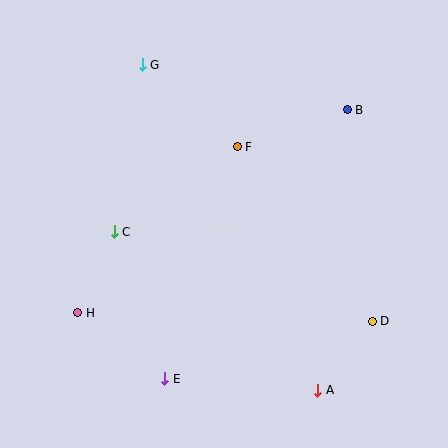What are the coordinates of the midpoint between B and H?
The midpoint between B and H is at (212, 211).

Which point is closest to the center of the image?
Point F at (237, 147) is closest to the center.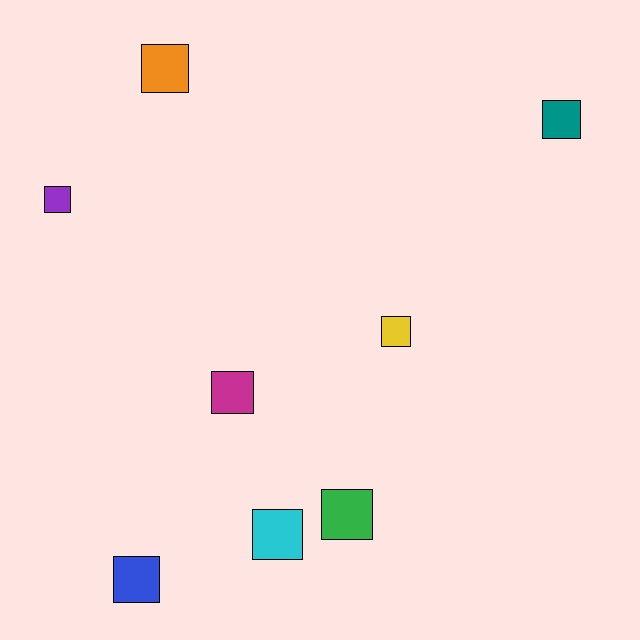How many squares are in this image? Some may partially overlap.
There are 8 squares.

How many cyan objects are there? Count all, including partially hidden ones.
There is 1 cyan object.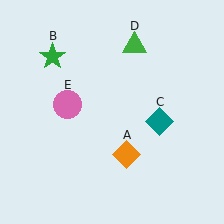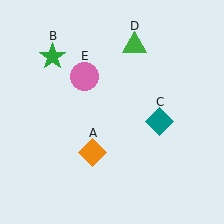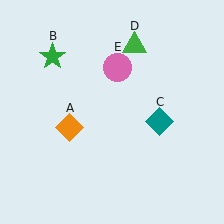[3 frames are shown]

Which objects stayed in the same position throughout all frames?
Green star (object B) and teal diamond (object C) and green triangle (object D) remained stationary.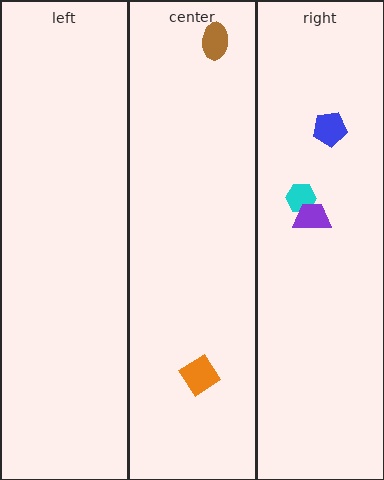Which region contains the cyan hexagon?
The right region.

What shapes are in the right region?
The blue pentagon, the cyan hexagon, the purple trapezoid.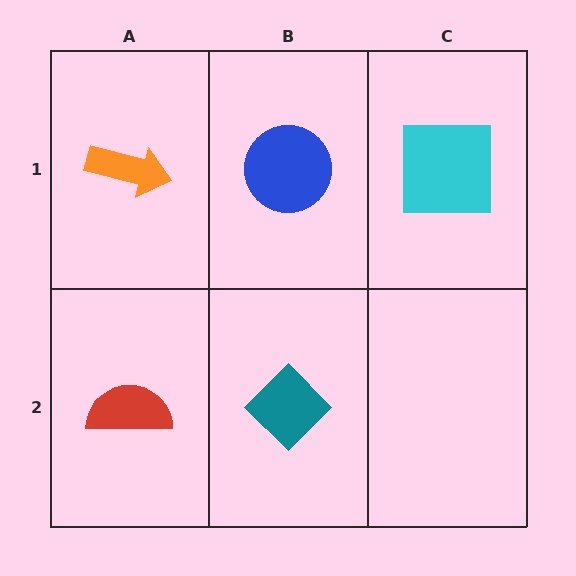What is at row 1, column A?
An orange arrow.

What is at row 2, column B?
A teal diamond.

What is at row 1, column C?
A cyan square.